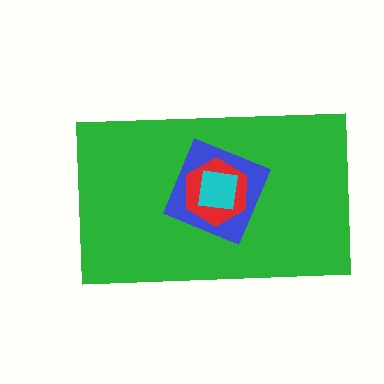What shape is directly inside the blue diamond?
The red hexagon.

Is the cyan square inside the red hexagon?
Yes.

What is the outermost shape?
The green rectangle.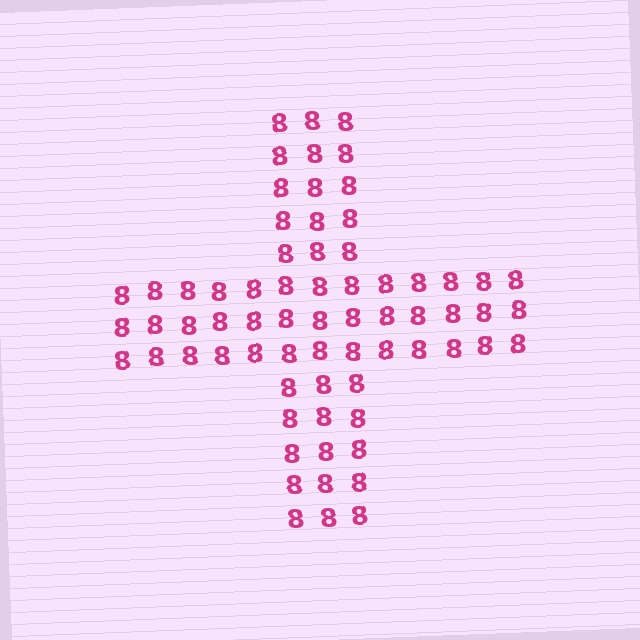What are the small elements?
The small elements are digit 8's.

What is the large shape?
The large shape is a cross.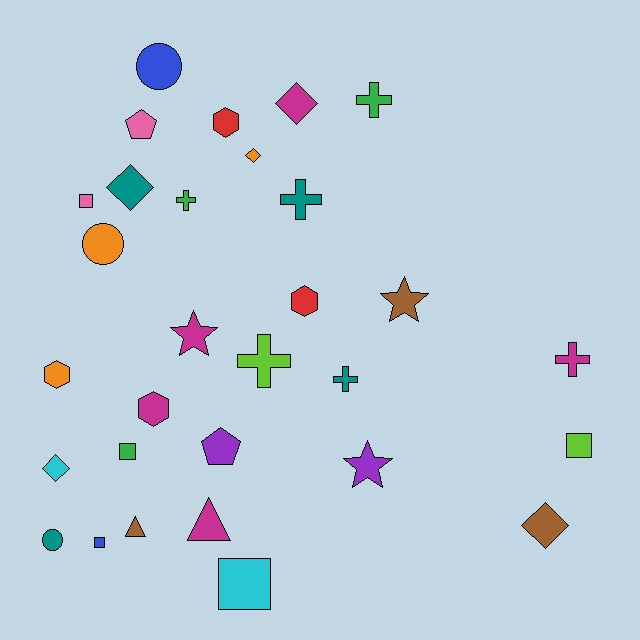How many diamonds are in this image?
There are 5 diamonds.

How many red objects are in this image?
There are 2 red objects.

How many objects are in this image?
There are 30 objects.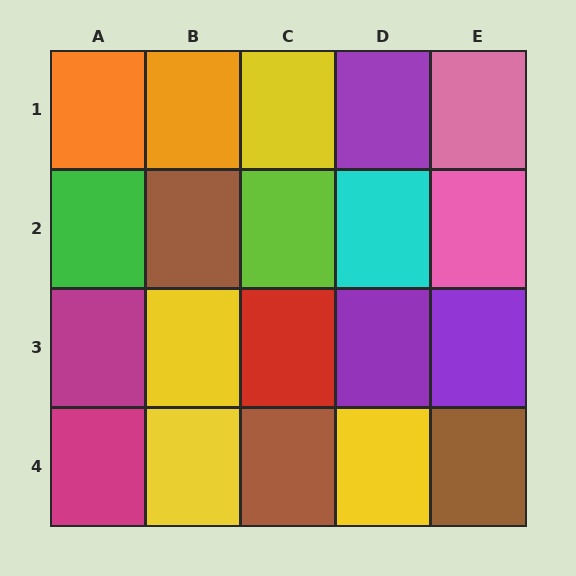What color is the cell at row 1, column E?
Pink.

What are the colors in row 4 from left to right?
Magenta, yellow, brown, yellow, brown.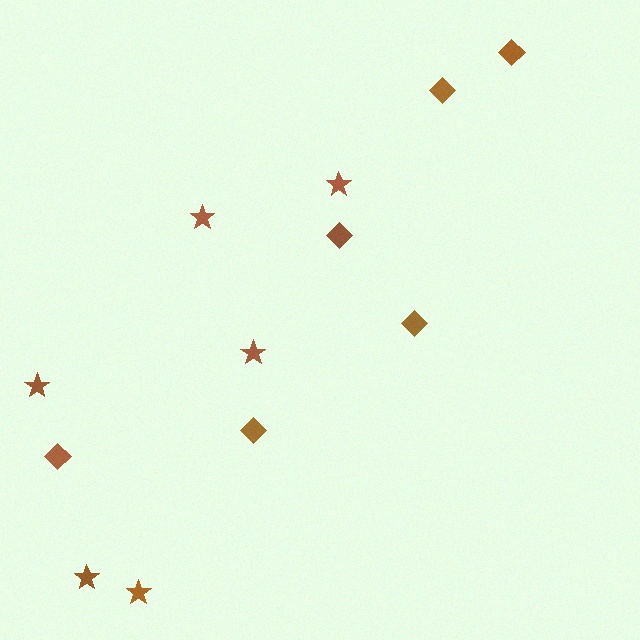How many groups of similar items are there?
There are 2 groups: one group of diamonds (6) and one group of stars (6).